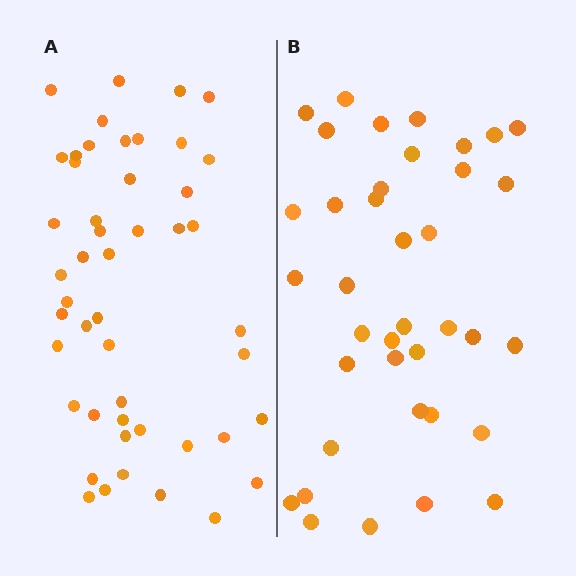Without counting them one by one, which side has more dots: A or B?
Region A (the left region) has more dots.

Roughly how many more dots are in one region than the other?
Region A has roughly 10 or so more dots than region B.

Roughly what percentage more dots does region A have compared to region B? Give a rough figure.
About 25% more.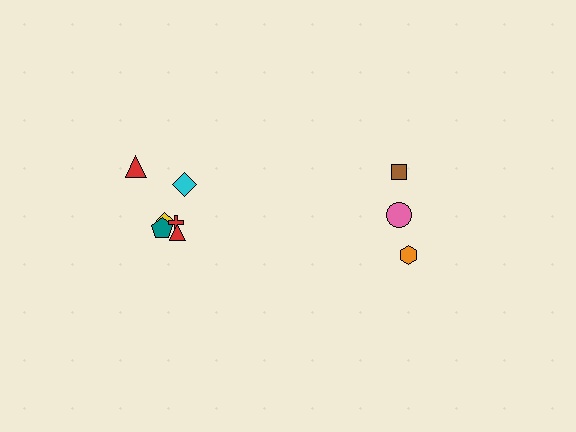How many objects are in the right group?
There are 3 objects.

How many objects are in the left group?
There are 6 objects.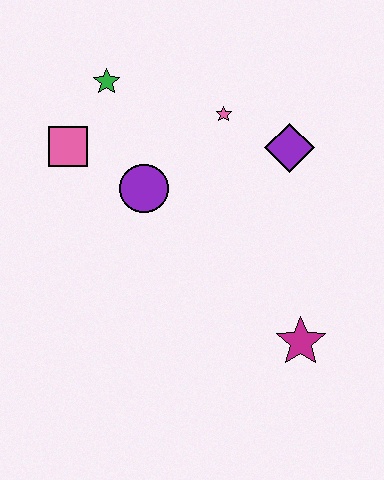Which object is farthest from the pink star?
The magenta star is farthest from the pink star.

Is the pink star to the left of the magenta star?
Yes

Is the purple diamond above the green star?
No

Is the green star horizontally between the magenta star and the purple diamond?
No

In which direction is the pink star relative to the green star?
The pink star is to the right of the green star.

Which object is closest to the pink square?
The green star is closest to the pink square.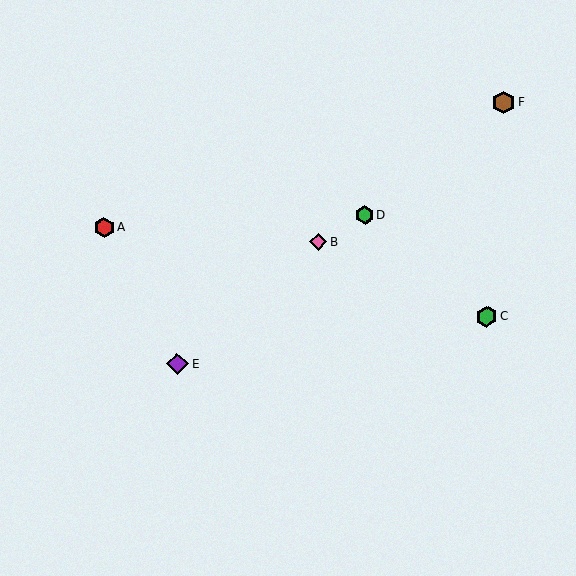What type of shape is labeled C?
Shape C is a green hexagon.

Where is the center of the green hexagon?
The center of the green hexagon is at (487, 317).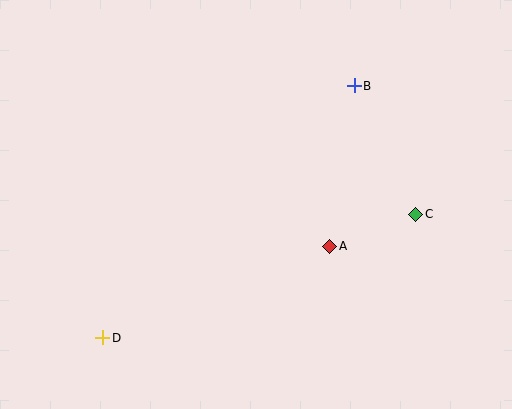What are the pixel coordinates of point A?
Point A is at (330, 246).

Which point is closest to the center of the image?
Point A at (330, 246) is closest to the center.